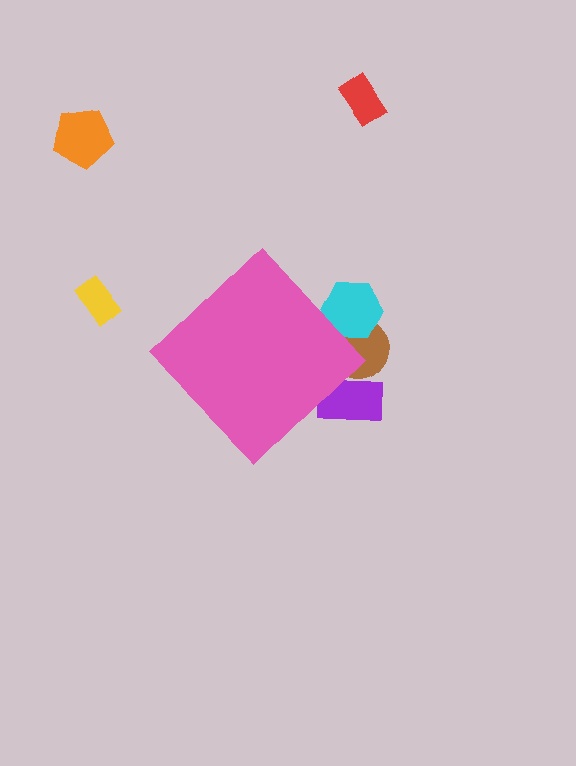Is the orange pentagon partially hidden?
No, the orange pentagon is fully visible.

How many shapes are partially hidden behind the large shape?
3 shapes are partially hidden.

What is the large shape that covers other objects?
A pink diamond.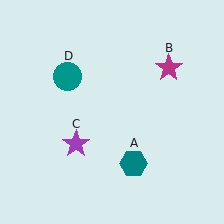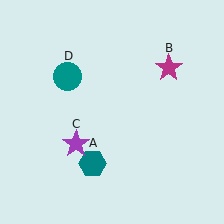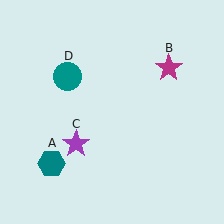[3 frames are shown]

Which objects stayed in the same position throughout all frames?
Magenta star (object B) and purple star (object C) and teal circle (object D) remained stationary.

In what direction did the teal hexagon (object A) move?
The teal hexagon (object A) moved left.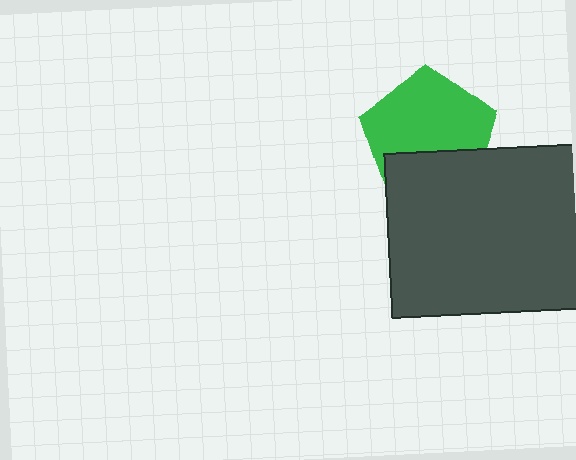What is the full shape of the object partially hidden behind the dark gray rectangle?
The partially hidden object is a green pentagon.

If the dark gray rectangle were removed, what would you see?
You would see the complete green pentagon.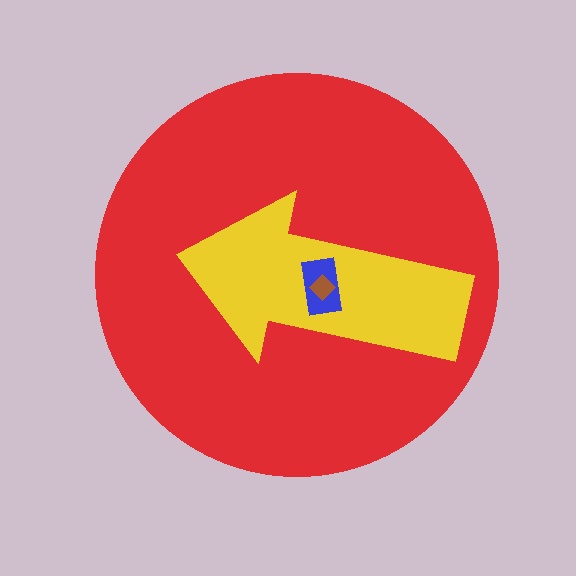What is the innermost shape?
The brown diamond.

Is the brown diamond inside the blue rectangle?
Yes.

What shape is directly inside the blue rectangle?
The brown diamond.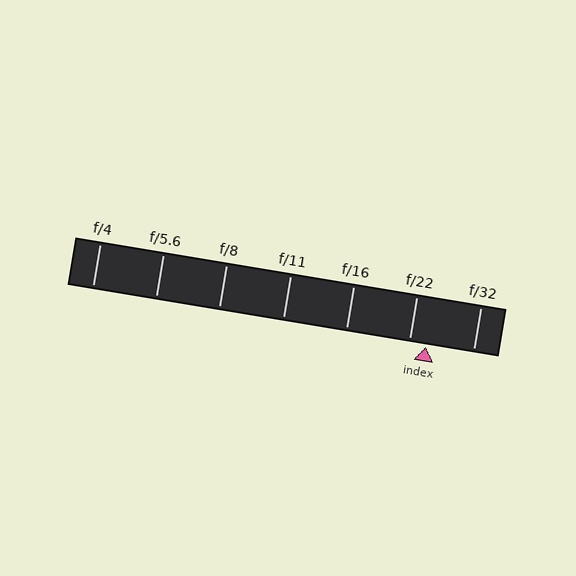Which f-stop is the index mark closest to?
The index mark is closest to f/22.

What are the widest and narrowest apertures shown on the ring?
The widest aperture shown is f/4 and the narrowest is f/32.